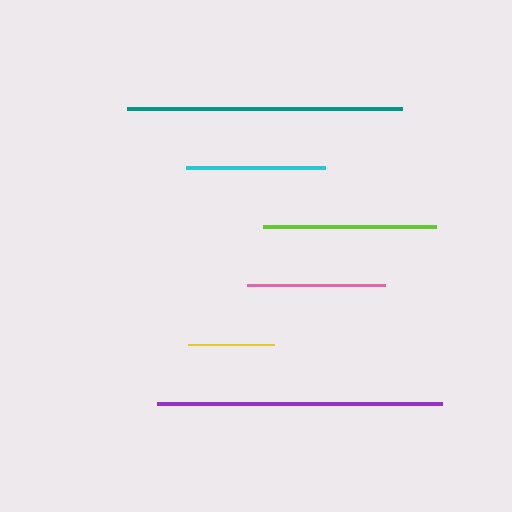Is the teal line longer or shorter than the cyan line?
The teal line is longer than the cyan line.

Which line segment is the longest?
The purple line is the longest at approximately 285 pixels.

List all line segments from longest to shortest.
From longest to shortest: purple, teal, lime, cyan, pink, yellow.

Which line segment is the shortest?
The yellow line is the shortest at approximately 87 pixels.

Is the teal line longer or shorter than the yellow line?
The teal line is longer than the yellow line.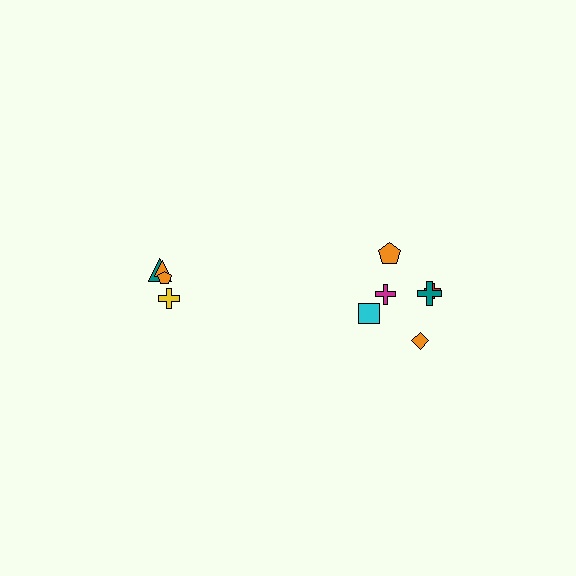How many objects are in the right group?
There are 6 objects.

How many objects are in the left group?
There are 4 objects.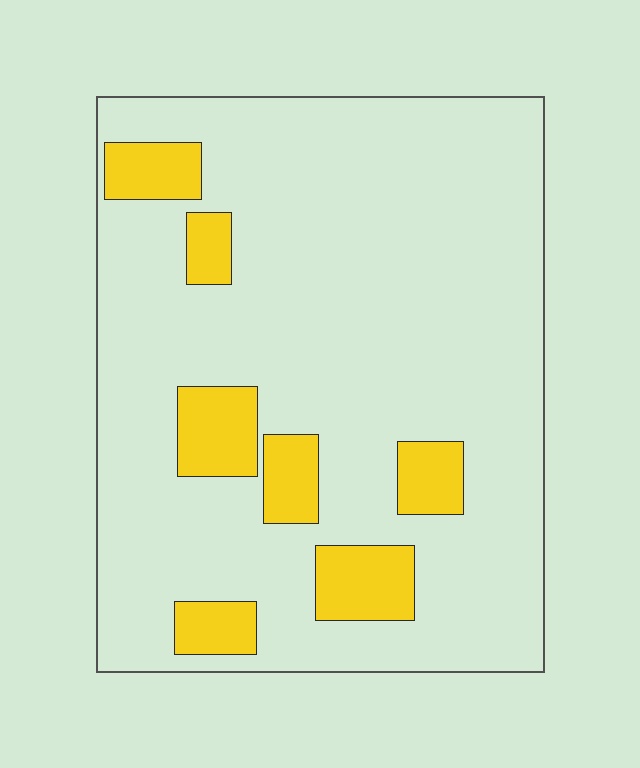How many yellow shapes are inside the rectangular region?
7.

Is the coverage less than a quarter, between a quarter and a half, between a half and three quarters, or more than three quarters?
Less than a quarter.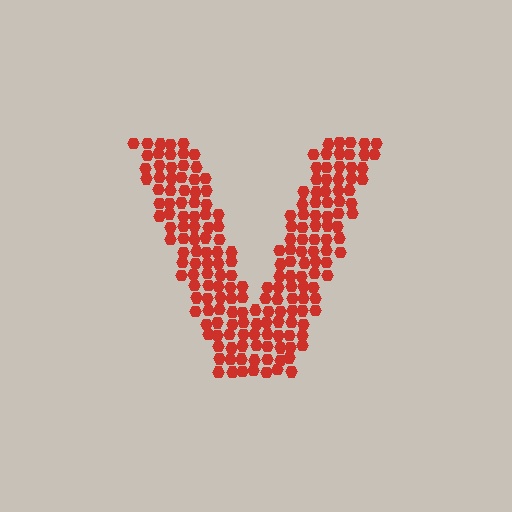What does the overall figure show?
The overall figure shows the letter V.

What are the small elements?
The small elements are hexagons.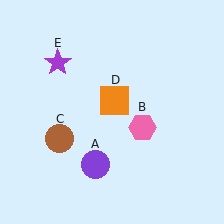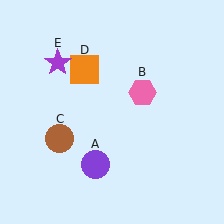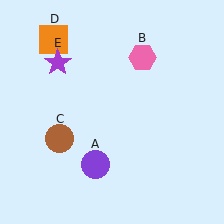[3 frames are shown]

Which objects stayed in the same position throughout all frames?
Purple circle (object A) and brown circle (object C) and purple star (object E) remained stationary.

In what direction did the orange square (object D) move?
The orange square (object D) moved up and to the left.